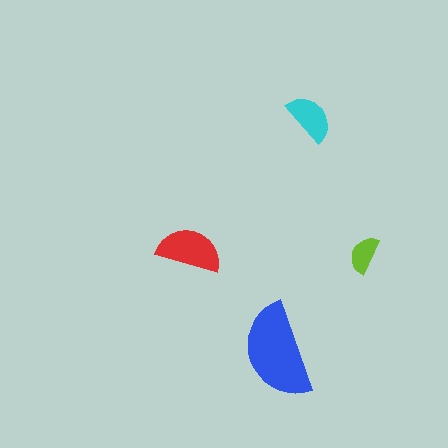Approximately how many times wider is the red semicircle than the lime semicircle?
About 1.5 times wider.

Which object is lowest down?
The blue semicircle is bottommost.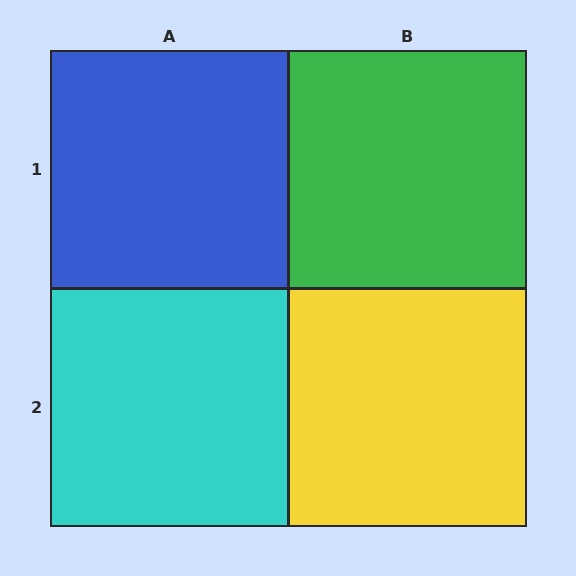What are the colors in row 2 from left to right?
Cyan, yellow.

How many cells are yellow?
1 cell is yellow.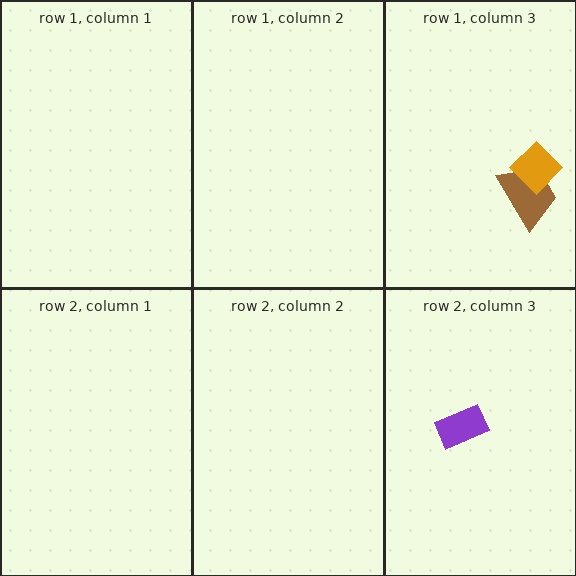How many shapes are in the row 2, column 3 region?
1.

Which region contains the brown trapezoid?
The row 1, column 3 region.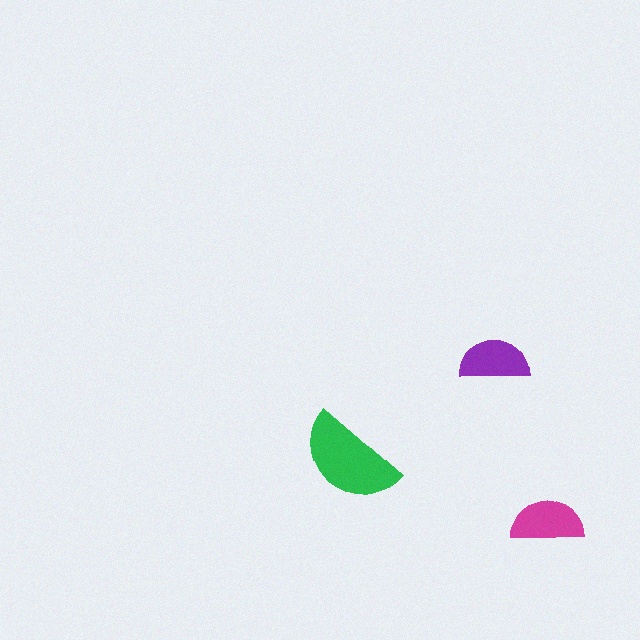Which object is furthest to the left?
The green semicircle is leftmost.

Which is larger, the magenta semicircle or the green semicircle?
The green one.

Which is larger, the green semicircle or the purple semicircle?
The green one.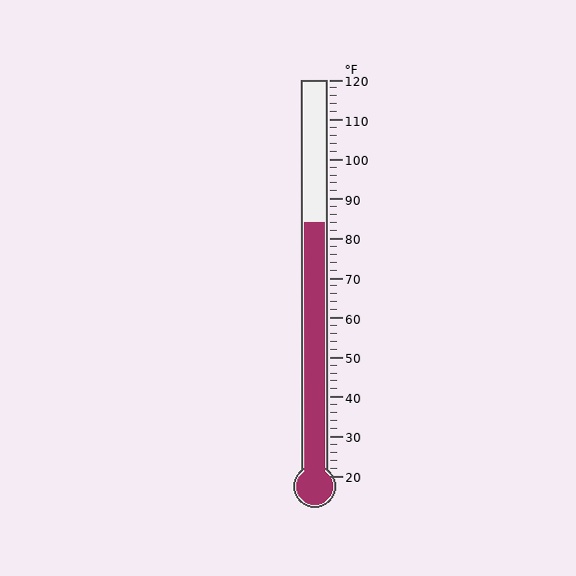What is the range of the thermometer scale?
The thermometer scale ranges from 20°F to 120°F.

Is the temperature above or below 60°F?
The temperature is above 60°F.